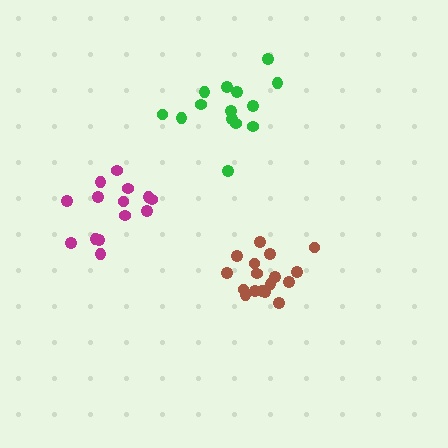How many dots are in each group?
Group 1: 14 dots, Group 2: 17 dots, Group 3: 14 dots (45 total).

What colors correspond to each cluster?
The clusters are colored: green, brown, magenta.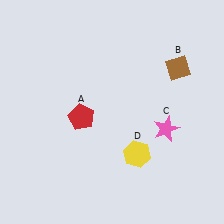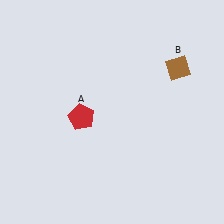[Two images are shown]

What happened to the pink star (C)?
The pink star (C) was removed in Image 2. It was in the bottom-right area of Image 1.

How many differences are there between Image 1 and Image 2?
There are 2 differences between the two images.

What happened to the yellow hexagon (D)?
The yellow hexagon (D) was removed in Image 2. It was in the bottom-right area of Image 1.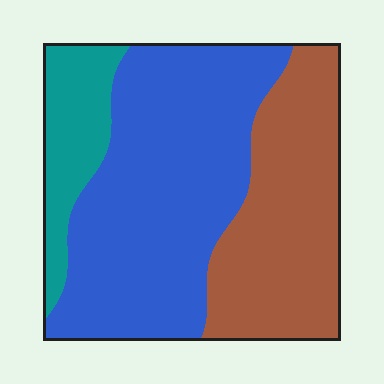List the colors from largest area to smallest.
From largest to smallest: blue, brown, teal.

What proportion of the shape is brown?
Brown takes up between a third and a half of the shape.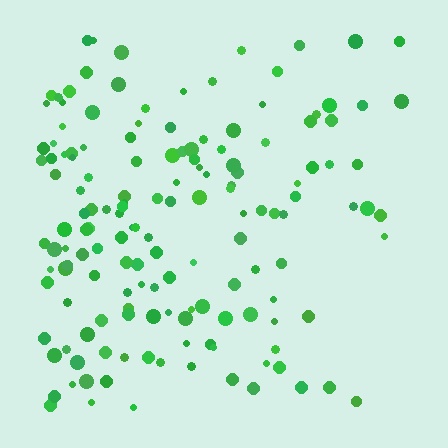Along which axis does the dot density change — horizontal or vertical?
Horizontal.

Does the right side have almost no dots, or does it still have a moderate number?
Still a moderate number, just noticeably fewer than the left.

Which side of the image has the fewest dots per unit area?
The right.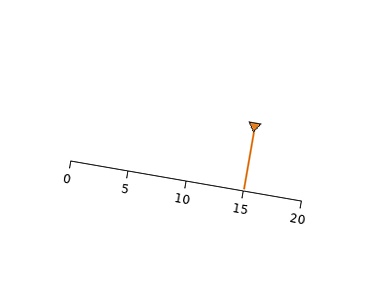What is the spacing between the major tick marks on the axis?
The major ticks are spaced 5 apart.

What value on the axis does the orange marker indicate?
The marker indicates approximately 15.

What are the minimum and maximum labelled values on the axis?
The axis runs from 0 to 20.